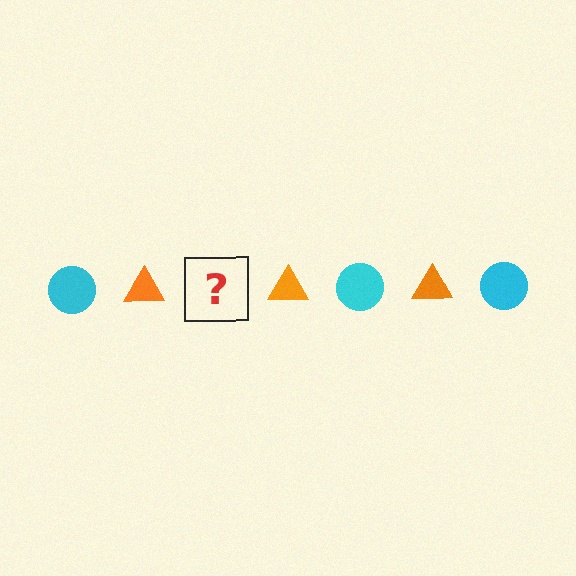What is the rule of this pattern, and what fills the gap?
The rule is that the pattern alternates between cyan circle and orange triangle. The gap should be filled with a cyan circle.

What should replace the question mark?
The question mark should be replaced with a cyan circle.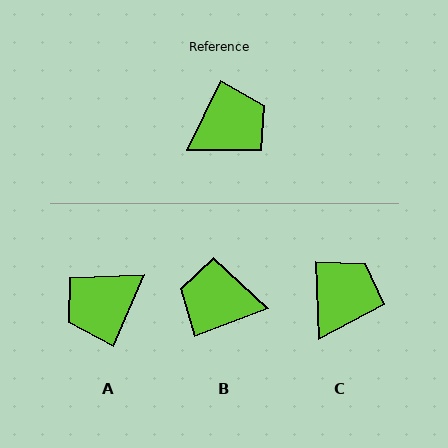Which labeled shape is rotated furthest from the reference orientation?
A, about 177 degrees away.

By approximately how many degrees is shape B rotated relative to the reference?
Approximately 137 degrees counter-clockwise.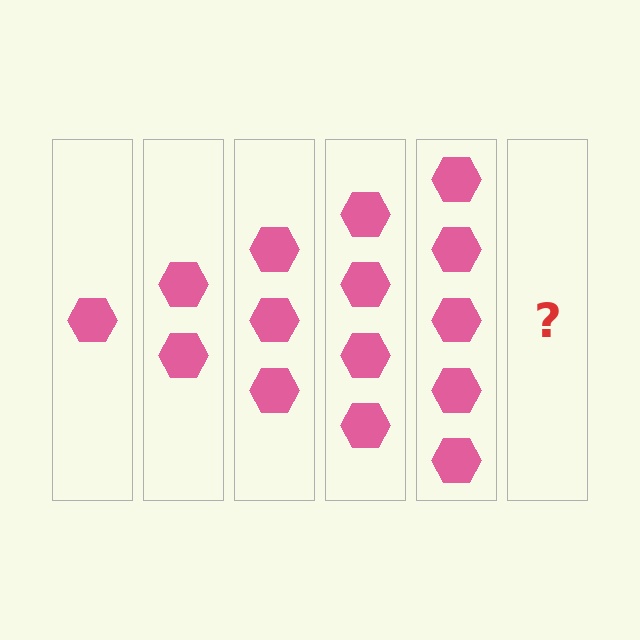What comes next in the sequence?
The next element should be 6 hexagons.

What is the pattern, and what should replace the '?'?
The pattern is that each step adds one more hexagon. The '?' should be 6 hexagons.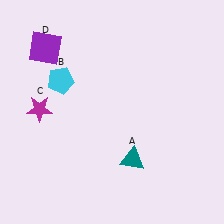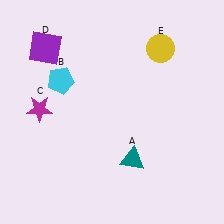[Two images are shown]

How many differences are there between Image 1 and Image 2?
There is 1 difference between the two images.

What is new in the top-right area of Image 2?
A yellow circle (E) was added in the top-right area of Image 2.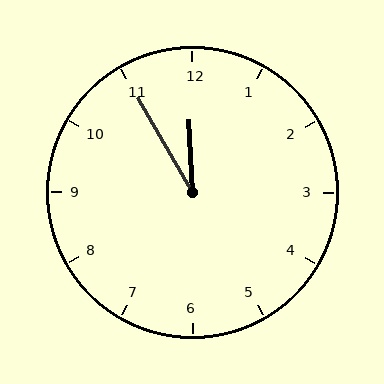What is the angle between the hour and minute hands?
Approximately 28 degrees.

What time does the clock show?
11:55.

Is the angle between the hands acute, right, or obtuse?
It is acute.